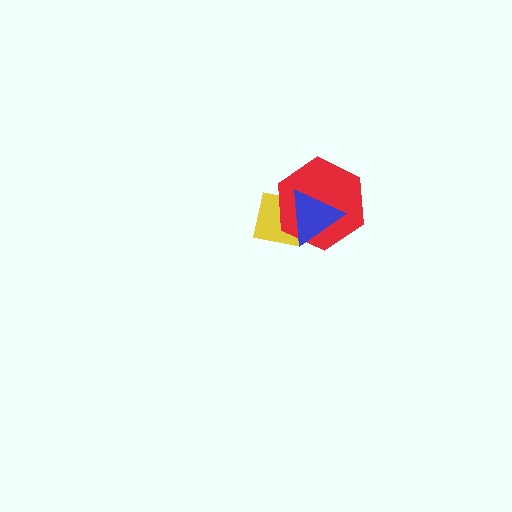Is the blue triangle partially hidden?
No, no other shape covers it.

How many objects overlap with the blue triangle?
2 objects overlap with the blue triangle.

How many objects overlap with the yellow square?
2 objects overlap with the yellow square.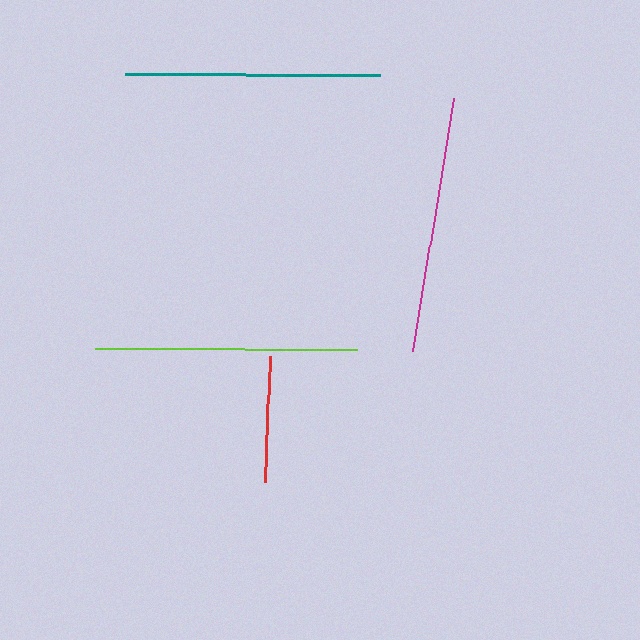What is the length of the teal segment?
The teal segment is approximately 255 pixels long.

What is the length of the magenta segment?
The magenta segment is approximately 256 pixels long.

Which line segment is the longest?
The lime line is the longest at approximately 261 pixels.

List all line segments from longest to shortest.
From longest to shortest: lime, magenta, teal, red.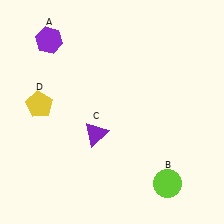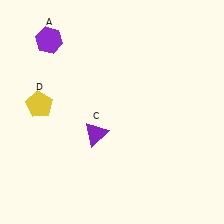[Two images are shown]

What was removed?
The lime circle (B) was removed in Image 2.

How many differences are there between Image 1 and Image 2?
There is 1 difference between the two images.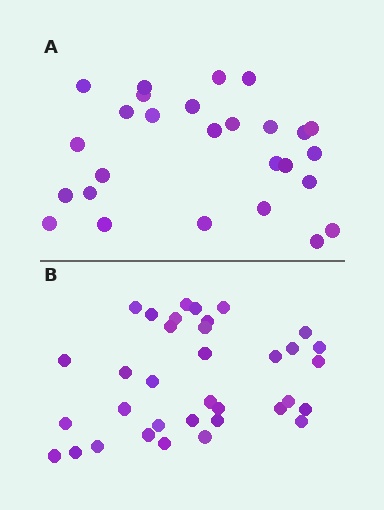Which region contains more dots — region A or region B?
Region B (the bottom region) has more dots.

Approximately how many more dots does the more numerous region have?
Region B has roughly 8 or so more dots than region A.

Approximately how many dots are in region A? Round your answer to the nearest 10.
About 30 dots. (The exact count is 27, which rounds to 30.)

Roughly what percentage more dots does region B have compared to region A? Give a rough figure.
About 30% more.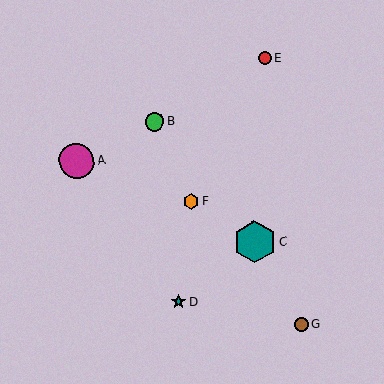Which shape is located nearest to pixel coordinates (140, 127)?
The green circle (labeled B) at (154, 122) is nearest to that location.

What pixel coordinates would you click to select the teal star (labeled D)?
Click at (178, 302) to select the teal star D.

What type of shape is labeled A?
Shape A is a magenta circle.